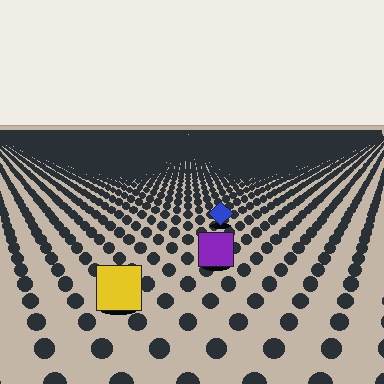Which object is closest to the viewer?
The yellow square is closest. The texture marks near it are larger and more spread out.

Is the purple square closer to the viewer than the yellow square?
No. The yellow square is closer — you can tell from the texture gradient: the ground texture is coarser near it.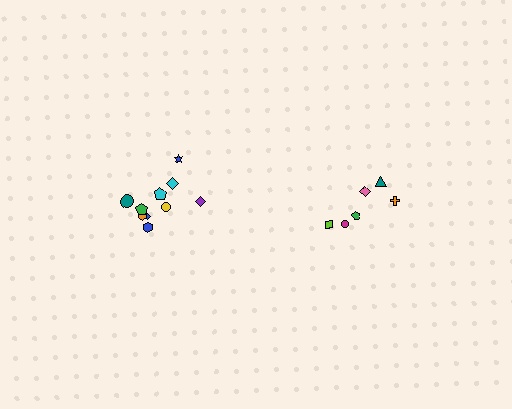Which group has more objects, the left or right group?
The left group.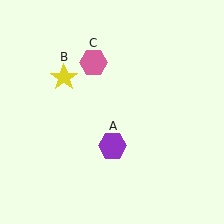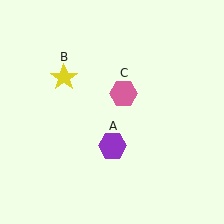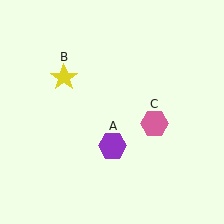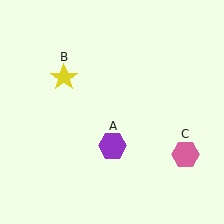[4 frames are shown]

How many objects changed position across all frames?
1 object changed position: pink hexagon (object C).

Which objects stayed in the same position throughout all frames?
Purple hexagon (object A) and yellow star (object B) remained stationary.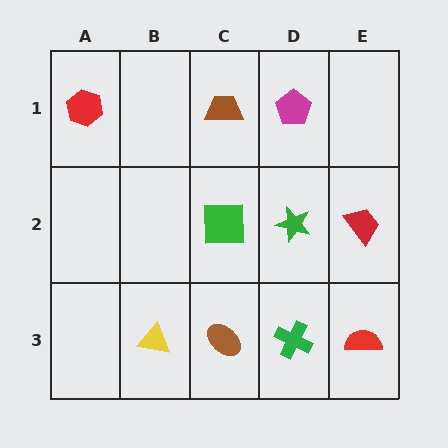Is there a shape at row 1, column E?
No, that cell is empty.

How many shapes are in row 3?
4 shapes.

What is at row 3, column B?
A yellow triangle.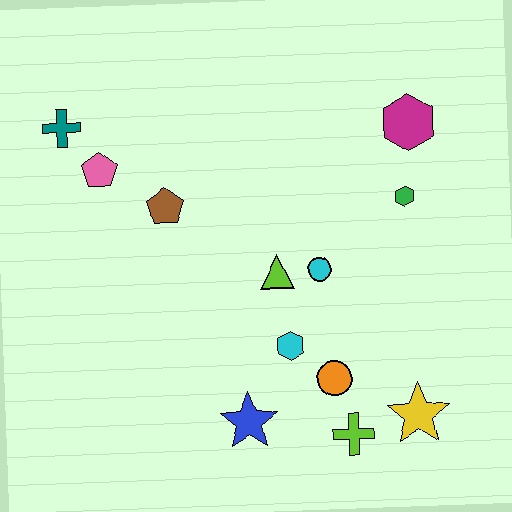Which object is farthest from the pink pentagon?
The yellow star is farthest from the pink pentagon.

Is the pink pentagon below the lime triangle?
No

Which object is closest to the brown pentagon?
The pink pentagon is closest to the brown pentagon.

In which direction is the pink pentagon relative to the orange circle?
The pink pentagon is to the left of the orange circle.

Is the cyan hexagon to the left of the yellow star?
Yes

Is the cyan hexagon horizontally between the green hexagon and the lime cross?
No